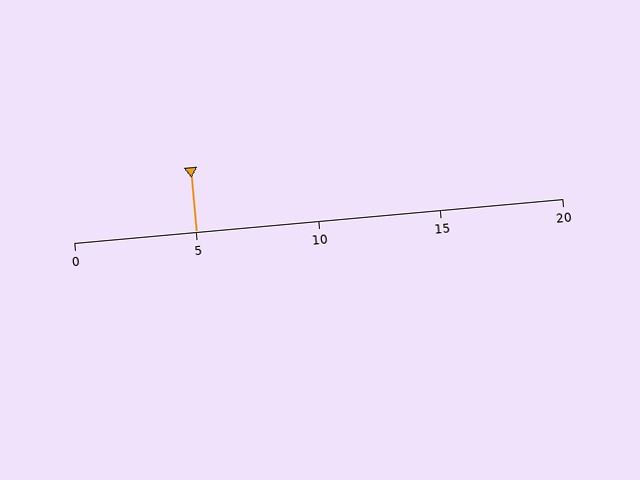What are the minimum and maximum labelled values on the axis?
The axis runs from 0 to 20.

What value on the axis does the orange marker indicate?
The marker indicates approximately 5.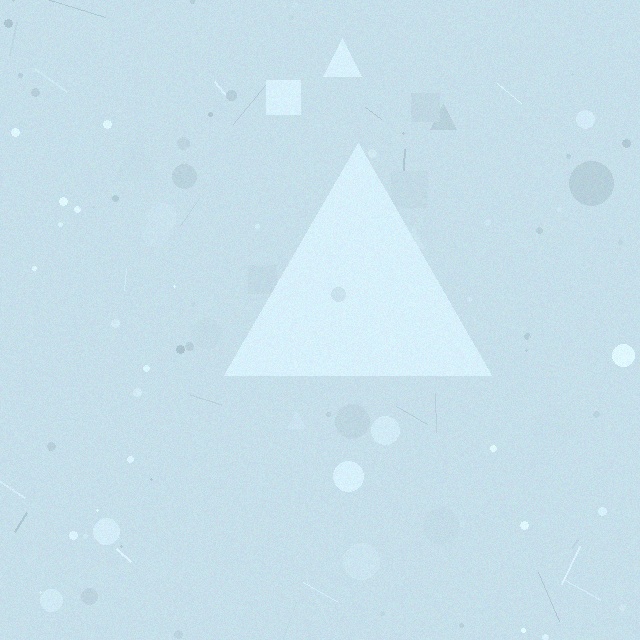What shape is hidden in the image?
A triangle is hidden in the image.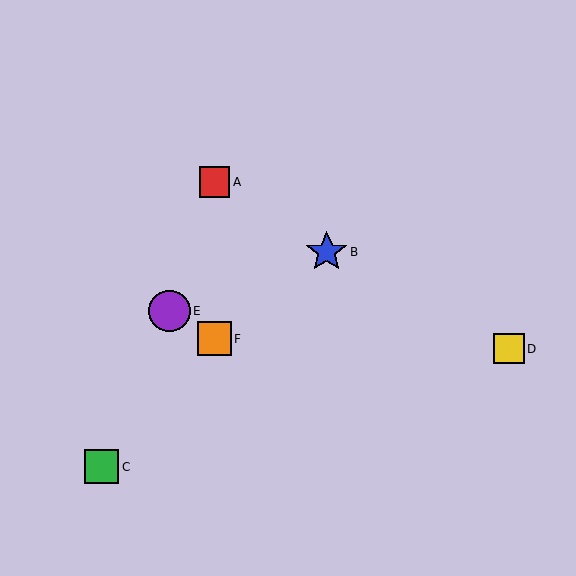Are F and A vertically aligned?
Yes, both are at x≈215.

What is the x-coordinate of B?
Object B is at x≈327.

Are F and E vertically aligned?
No, F is at x≈215 and E is at x≈170.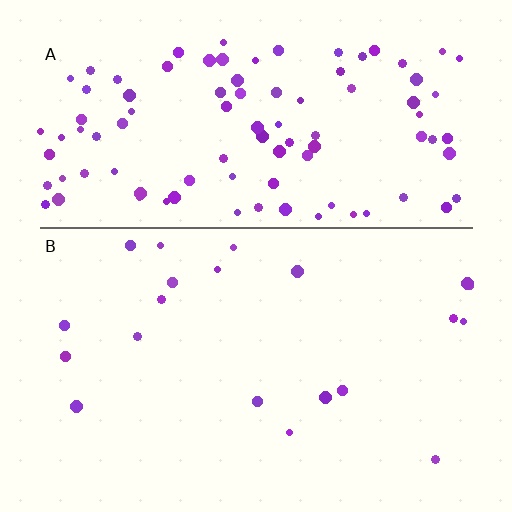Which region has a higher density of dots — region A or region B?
A (the top).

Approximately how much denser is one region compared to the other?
Approximately 4.9× — region A over region B.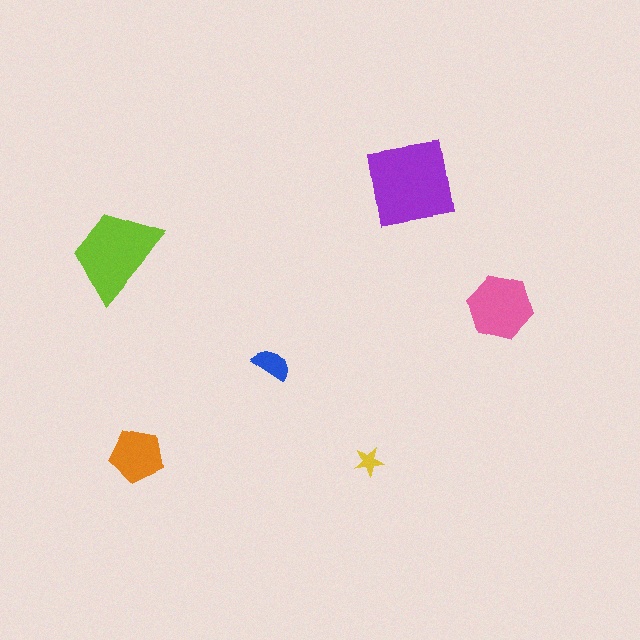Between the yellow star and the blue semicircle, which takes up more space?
The blue semicircle.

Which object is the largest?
The purple square.